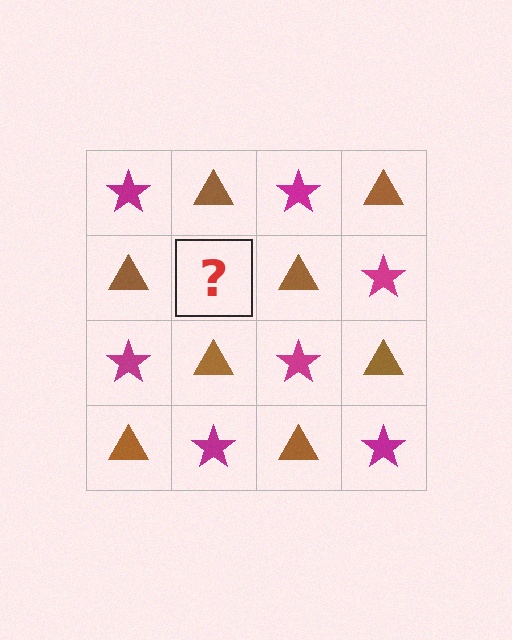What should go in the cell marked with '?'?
The missing cell should contain a magenta star.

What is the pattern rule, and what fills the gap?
The rule is that it alternates magenta star and brown triangle in a checkerboard pattern. The gap should be filled with a magenta star.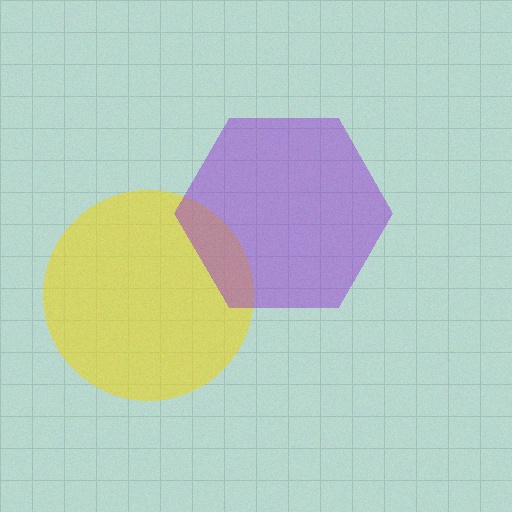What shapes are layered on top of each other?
The layered shapes are: a yellow circle, a purple hexagon.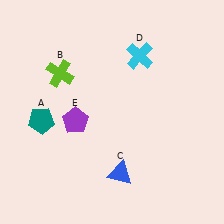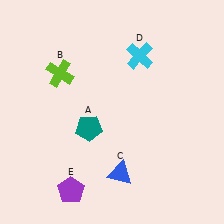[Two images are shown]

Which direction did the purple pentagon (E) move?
The purple pentagon (E) moved down.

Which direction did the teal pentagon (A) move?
The teal pentagon (A) moved right.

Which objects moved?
The objects that moved are: the teal pentagon (A), the purple pentagon (E).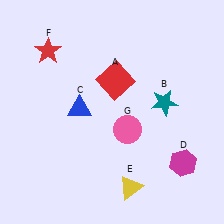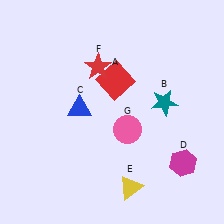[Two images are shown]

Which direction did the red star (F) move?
The red star (F) moved right.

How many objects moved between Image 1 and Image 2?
1 object moved between the two images.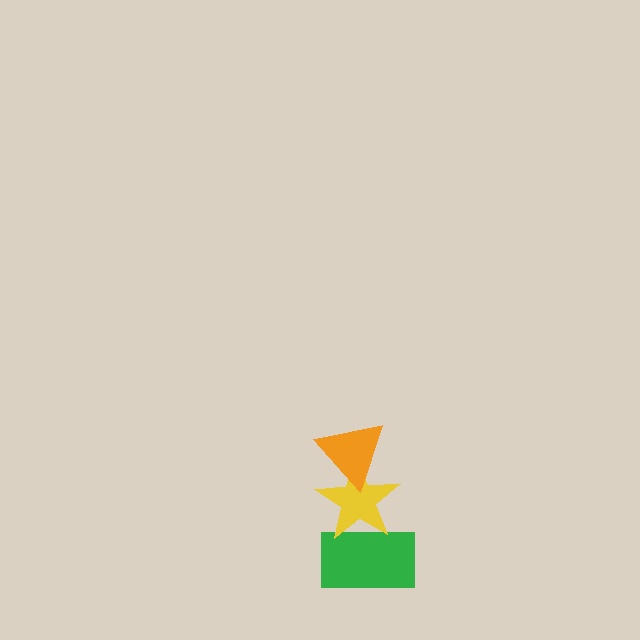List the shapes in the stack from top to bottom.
From top to bottom: the orange triangle, the yellow star, the green rectangle.